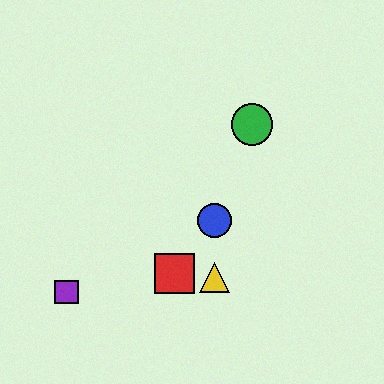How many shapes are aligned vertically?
2 shapes (the blue circle, the yellow triangle) are aligned vertically.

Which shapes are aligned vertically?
The blue circle, the yellow triangle are aligned vertically.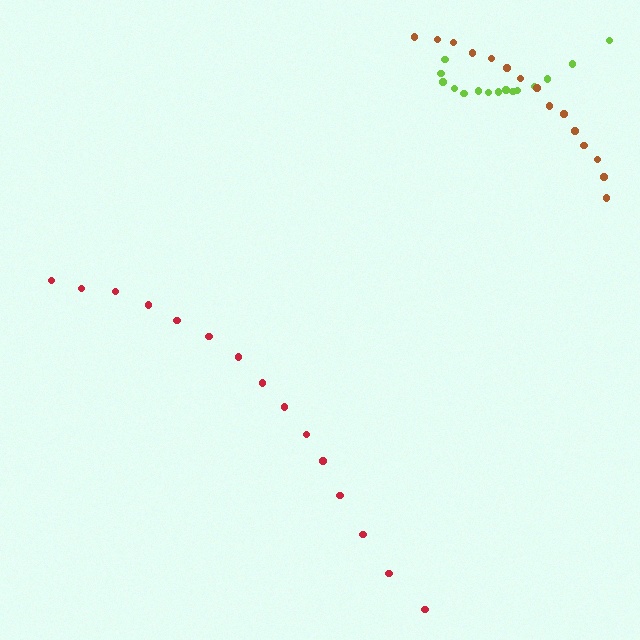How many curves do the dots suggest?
There are 3 distinct paths.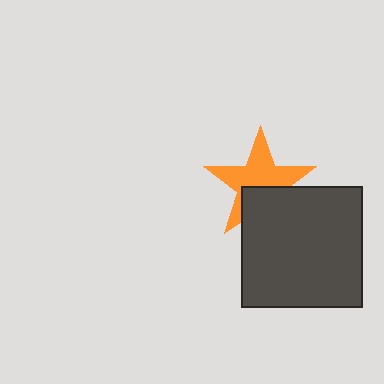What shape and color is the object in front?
The object in front is a dark gray square.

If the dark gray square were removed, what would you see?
You would see the complete orange star.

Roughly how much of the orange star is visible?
About half of it is visible (roughly 65%).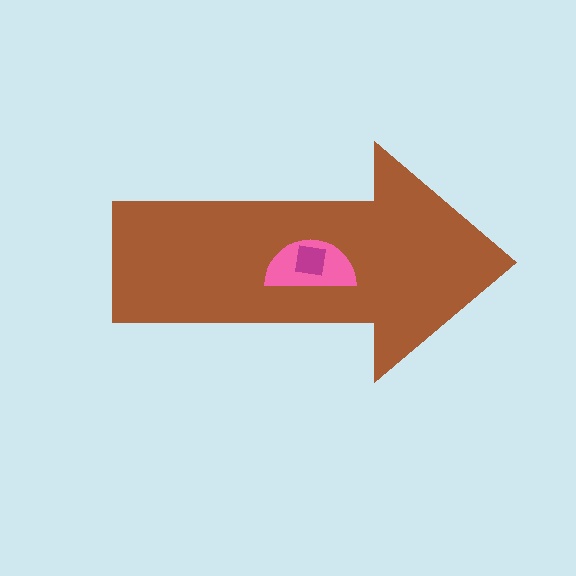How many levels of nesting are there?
3.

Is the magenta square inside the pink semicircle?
Yes.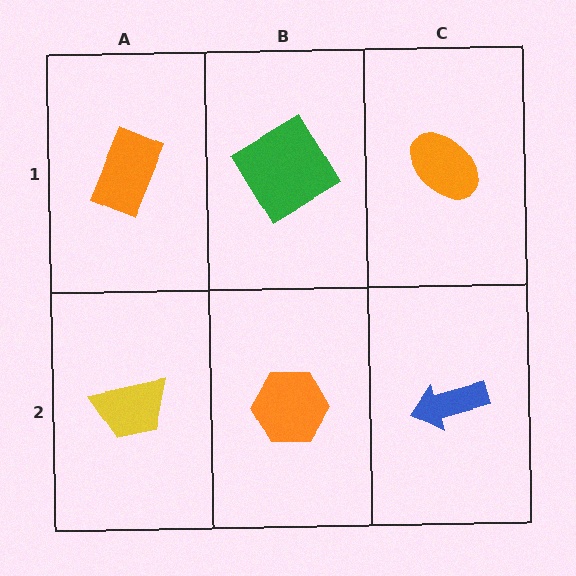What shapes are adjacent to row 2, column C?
An orange ellipse (row 1, column C), an orange hexagon (row 2, column B).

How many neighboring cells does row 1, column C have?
2.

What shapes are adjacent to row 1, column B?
An orange hexagon (row 2, column B), an orange rectangle (row 1, column A), an orange ellipse (row 1, column C).